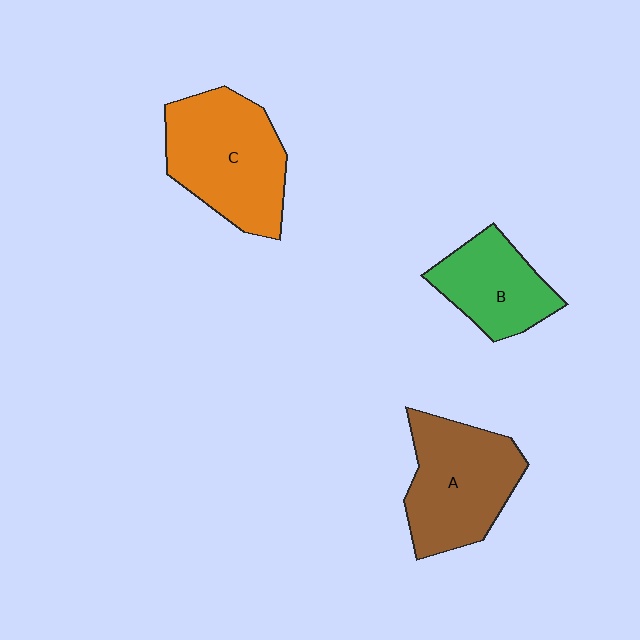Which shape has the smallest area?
Shape B (green).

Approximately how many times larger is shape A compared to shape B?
Approximately 1.4 times.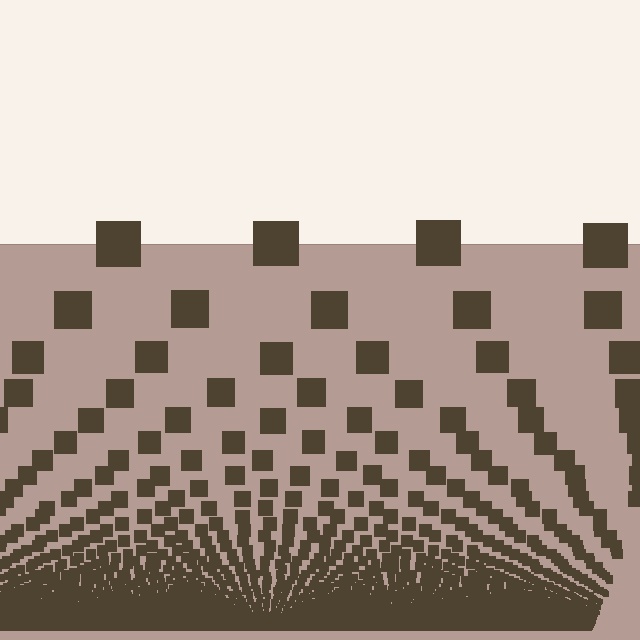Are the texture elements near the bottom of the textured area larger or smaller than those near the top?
Smaller. The gradient is inverted — elements near the bottom are smaller and denser.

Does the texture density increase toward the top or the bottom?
Density increases toward the bottom.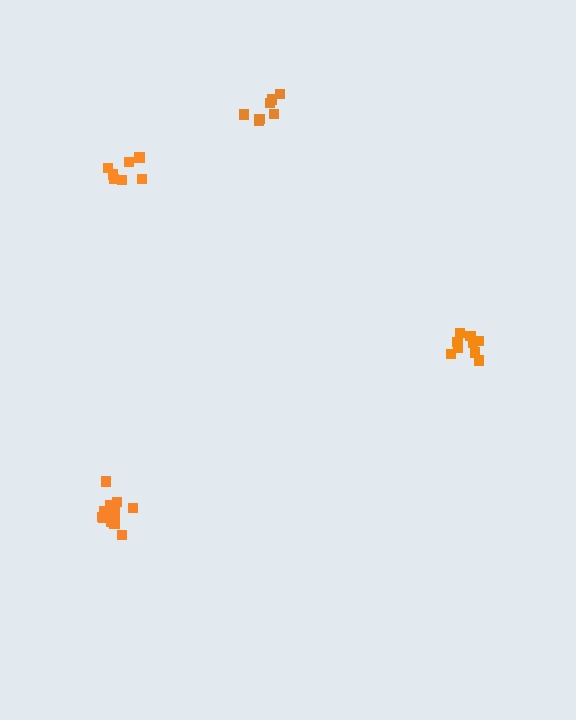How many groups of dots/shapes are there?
There are 4 groups.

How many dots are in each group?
Group 1: 13 dots, Group 2: 7 dots, Group 3: 7 dots, Group 4: 9 dots (36 total).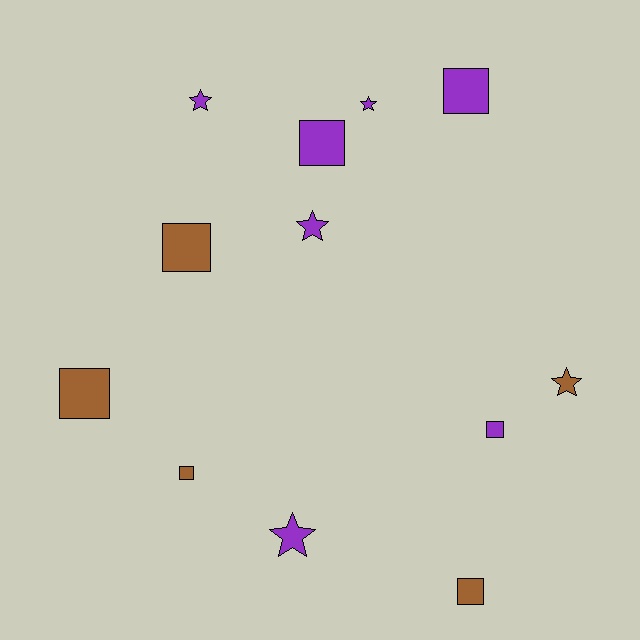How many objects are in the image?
There are 12 objects.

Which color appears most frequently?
Purple, with 7 objects.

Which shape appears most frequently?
Square, with 7 objects.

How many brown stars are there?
There is 1 brown star.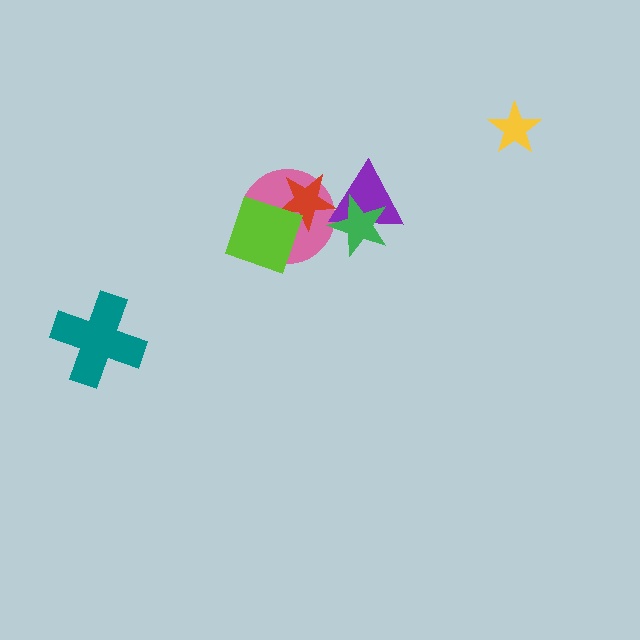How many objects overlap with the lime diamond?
2 objects overlap with the lime diamond.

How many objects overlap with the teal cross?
0 objects overlap with the teal cross.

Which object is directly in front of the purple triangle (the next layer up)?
The red star is directly in front of the purple triangle.